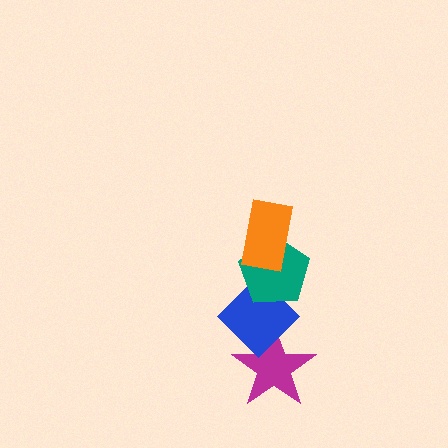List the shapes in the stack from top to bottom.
From top to bottom: the orange rectangle, the teal pentagon, the blue diamond, the magenta star.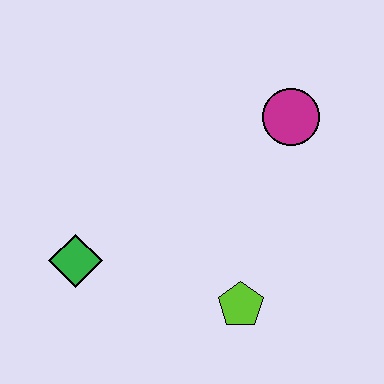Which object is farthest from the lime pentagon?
The magenta circle is farthest from the lime pentagon.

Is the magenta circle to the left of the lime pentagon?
No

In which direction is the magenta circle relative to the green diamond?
The magenta circle is to the right of the green diamond.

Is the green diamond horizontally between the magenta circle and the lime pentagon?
No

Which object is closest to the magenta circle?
The lime pentagon is closest to the magenta circle.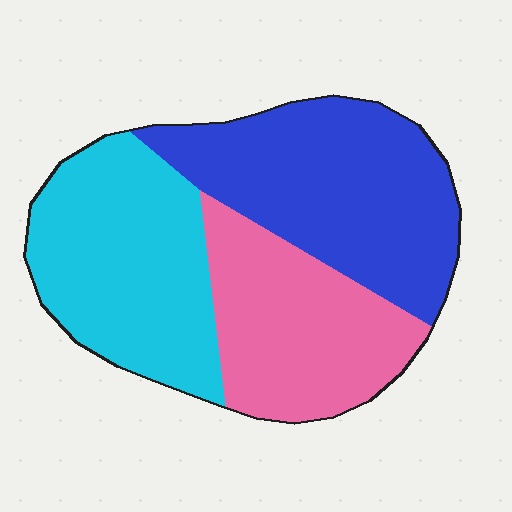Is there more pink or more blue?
Blue.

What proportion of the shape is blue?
Blue covers about 35% of the shape.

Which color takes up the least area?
Pink, at roughly 30%.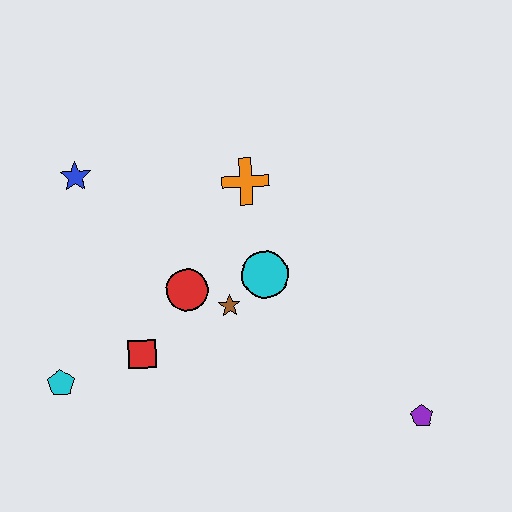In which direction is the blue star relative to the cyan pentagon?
The blue star is above the cyan pentagon.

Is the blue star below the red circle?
No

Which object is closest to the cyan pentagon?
The red square is closest to the cyan pentagon.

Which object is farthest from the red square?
The purple pentagon is farthest from the red square.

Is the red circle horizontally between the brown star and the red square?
Yes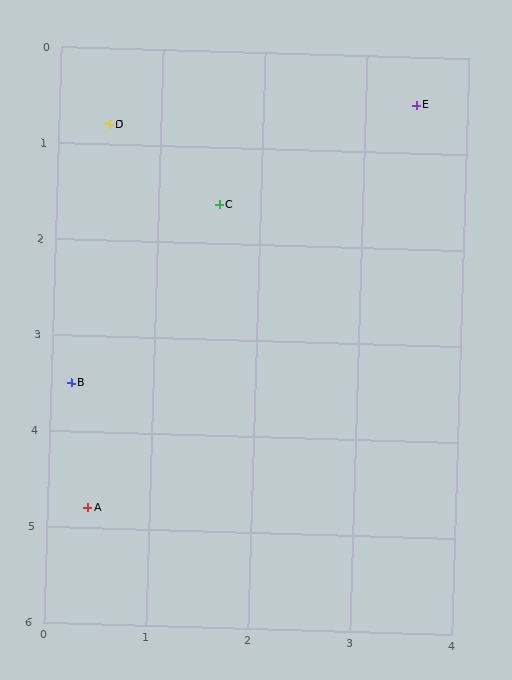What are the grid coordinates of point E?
Point E is at approximately (3.5, 0.5).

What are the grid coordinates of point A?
Point A is at approximately (0.4, 4.8).